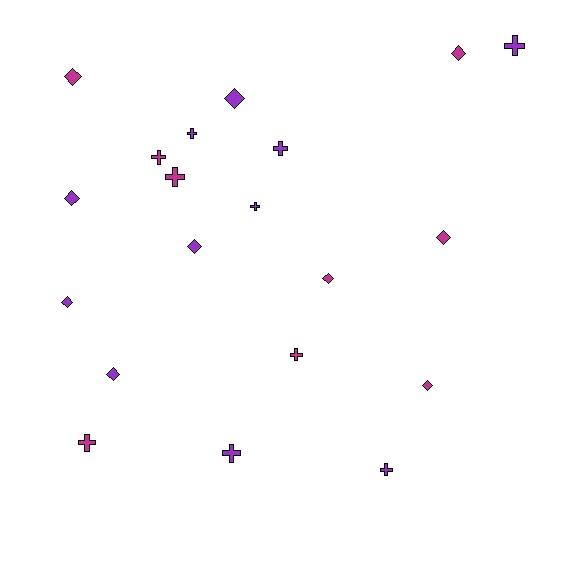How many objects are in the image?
There are 20 objects.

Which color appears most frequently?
Purple, with 11 objects.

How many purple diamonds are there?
There are 5 purple diamonds.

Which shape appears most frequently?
Cross, with 10 objects.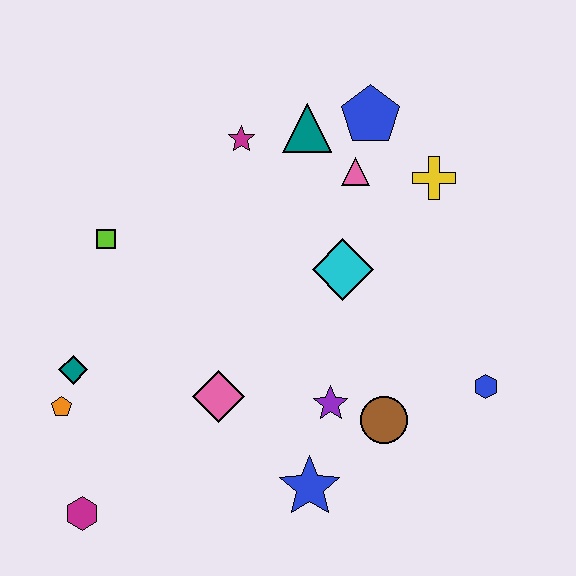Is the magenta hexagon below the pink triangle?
Yes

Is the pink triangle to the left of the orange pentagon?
No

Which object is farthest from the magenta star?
The magenta hexagon is farthest from the magenta star.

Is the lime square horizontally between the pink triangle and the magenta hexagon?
Yes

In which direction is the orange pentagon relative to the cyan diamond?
The orange pentagon is to the left of the cyan diamond.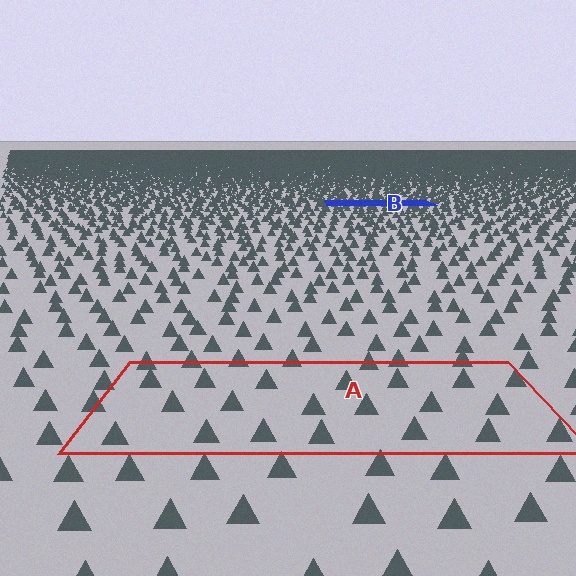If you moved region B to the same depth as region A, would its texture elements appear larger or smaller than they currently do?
They would appear larger. At a closer depth, the same texture elements are projected at a bigger on-screen size.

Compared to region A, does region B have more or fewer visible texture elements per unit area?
Region B has more texture elements per unit area — they are packed more densely because it is farther away.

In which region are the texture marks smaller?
The texture marks are smaller in region B, because it is farther away.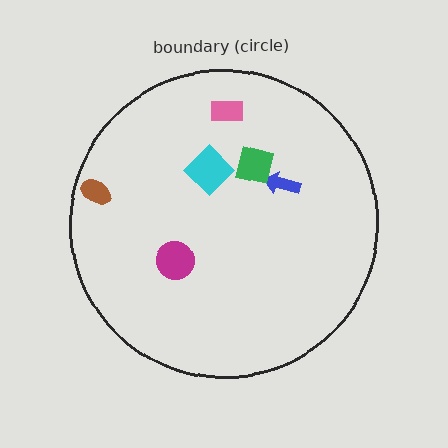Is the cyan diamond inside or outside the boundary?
Inside.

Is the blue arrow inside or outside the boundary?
Inside.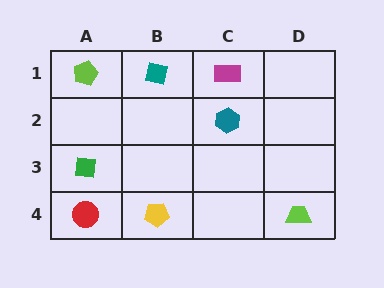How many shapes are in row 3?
1 shape.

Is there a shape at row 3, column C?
No, that cell is empty.